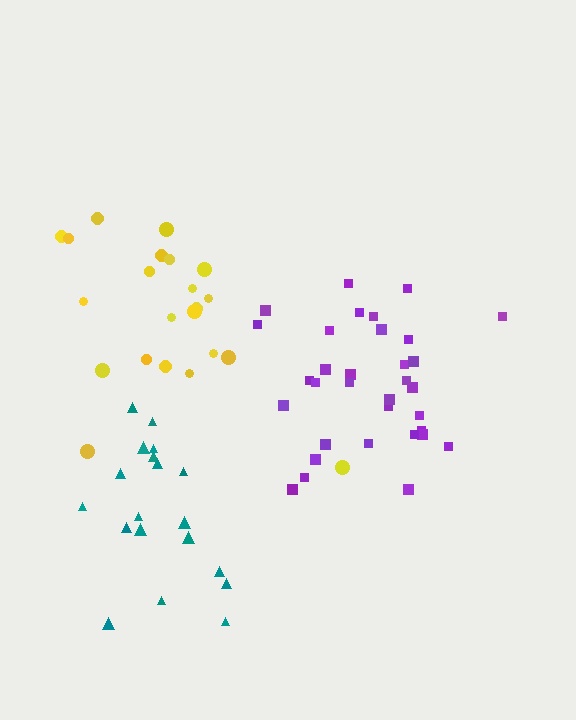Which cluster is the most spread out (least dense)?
Yellow.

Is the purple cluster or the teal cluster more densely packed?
Purple.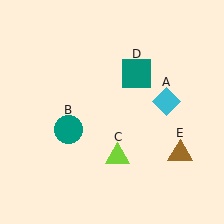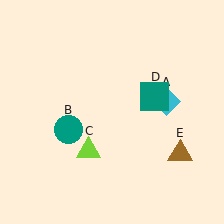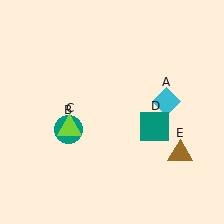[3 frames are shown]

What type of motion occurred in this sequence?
The lime triangle (object C), teal square (object D) rotated clockwise around the center of the scene.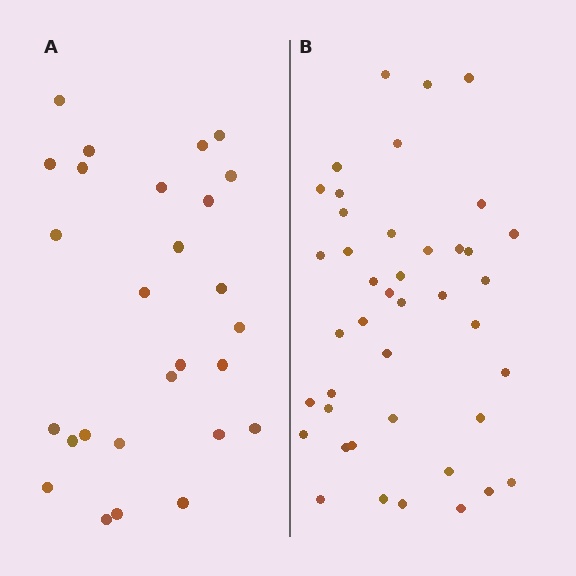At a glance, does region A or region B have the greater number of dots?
Region B (the right region) has more dots.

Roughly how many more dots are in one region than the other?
Region B has approximately 15 more dots than region A.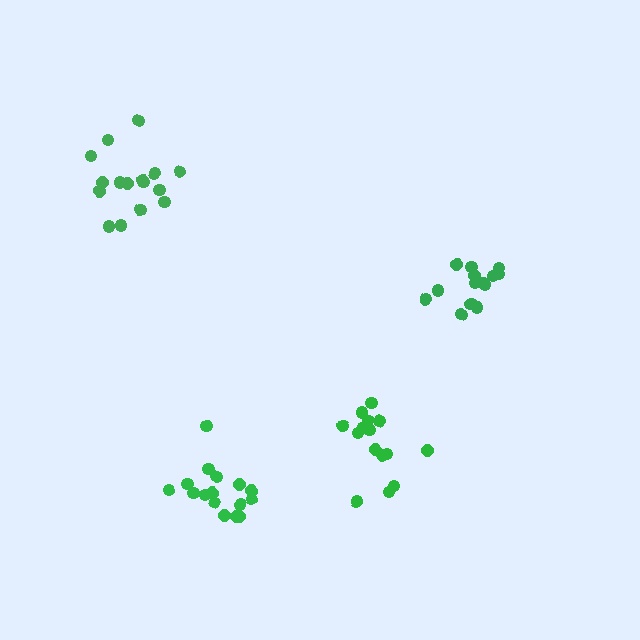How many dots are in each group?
Group 1: 14 dots, Group 2: 16 dots, Group 3: 16 dots, Group 4: 15 dots (61 total).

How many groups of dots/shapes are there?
There are 4 groups.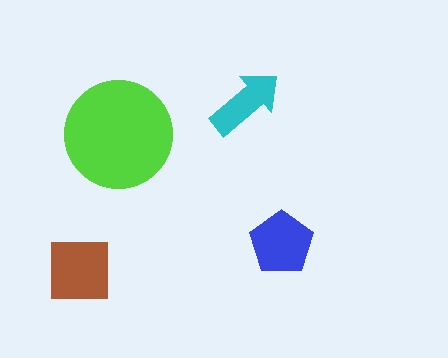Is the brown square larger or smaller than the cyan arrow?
Larger.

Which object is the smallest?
The cyan arrow.